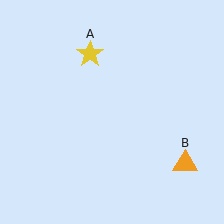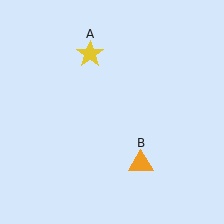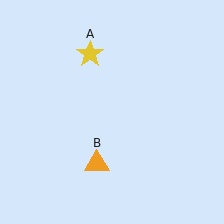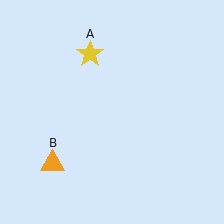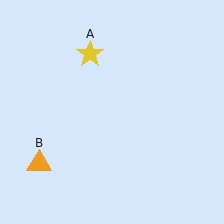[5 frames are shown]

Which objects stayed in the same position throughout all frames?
Yellow star (object A) remained stationary.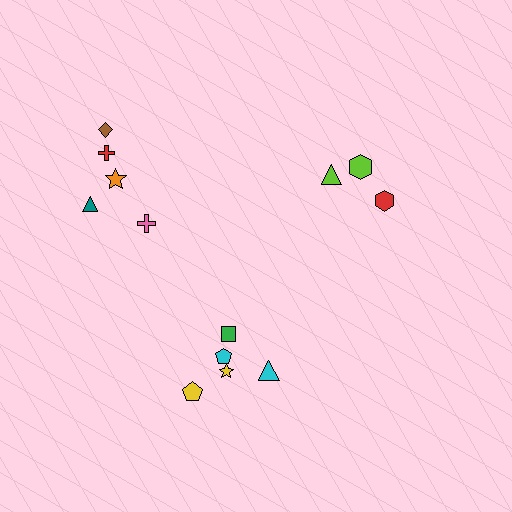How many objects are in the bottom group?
There are 5 objects.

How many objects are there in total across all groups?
There are 13 objects.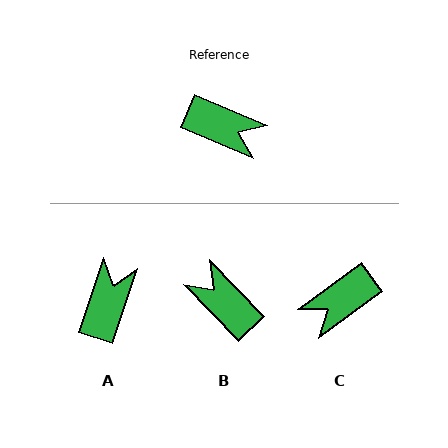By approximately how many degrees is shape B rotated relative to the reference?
Approximately 157 degrees counter-clockwise.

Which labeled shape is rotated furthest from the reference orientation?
B, about 157 degrees away.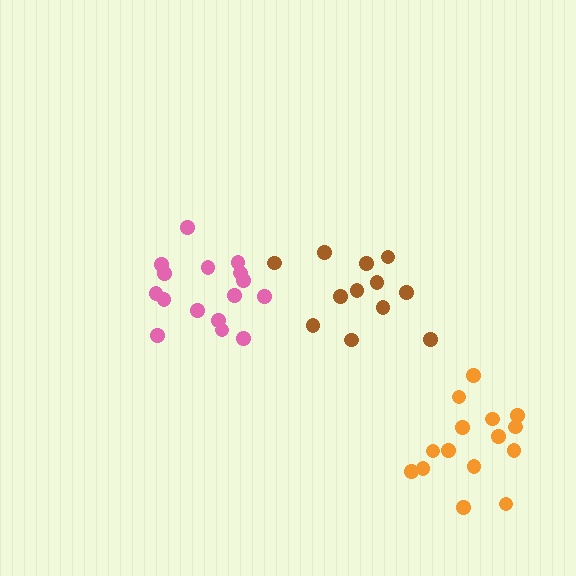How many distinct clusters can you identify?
There are 3 distinct clusters.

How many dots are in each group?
Group 1: 16 dots, Group 2: 12 dots, Group 3: 15 dots (43 total).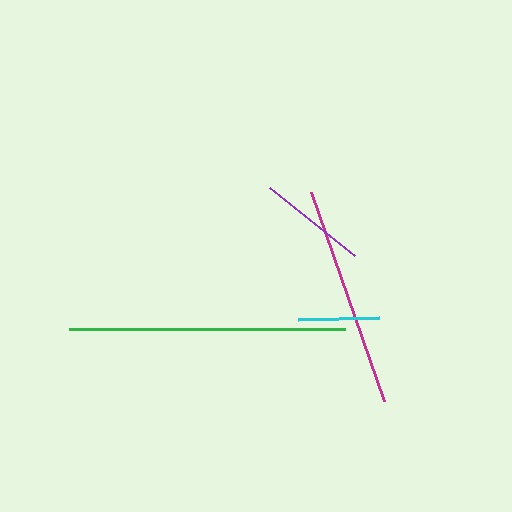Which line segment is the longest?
The green line is the longest at approximately 276 pixels.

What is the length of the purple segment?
The purple segment is approximately 109 pixels long.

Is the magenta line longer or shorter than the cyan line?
The magenta line is longer than the cyan line.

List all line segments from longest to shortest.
From longest to shortest: green, magenta, purple, cyan.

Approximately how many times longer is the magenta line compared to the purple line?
The magenta line is approximately 2.0 times the length of the purple line.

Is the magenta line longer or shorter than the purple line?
The magenta line is longer than the purple line.